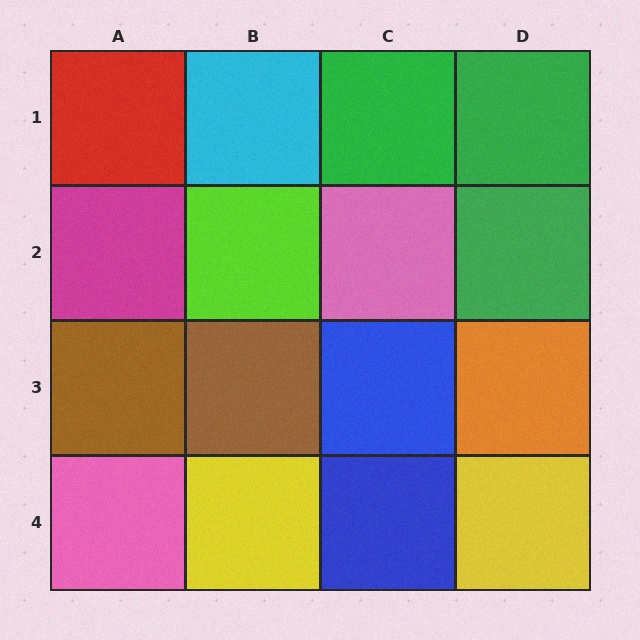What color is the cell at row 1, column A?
Red.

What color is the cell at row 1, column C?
Green.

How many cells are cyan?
1 cell is cyan.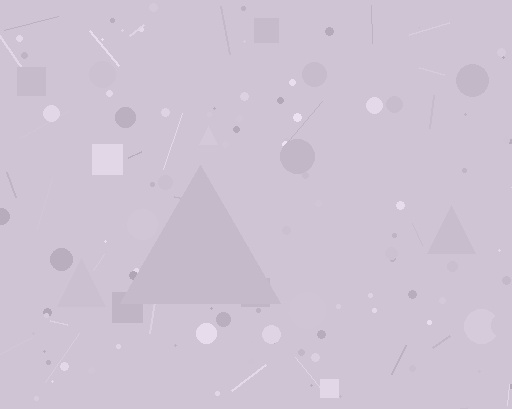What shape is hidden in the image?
A triangle is hidden in the image.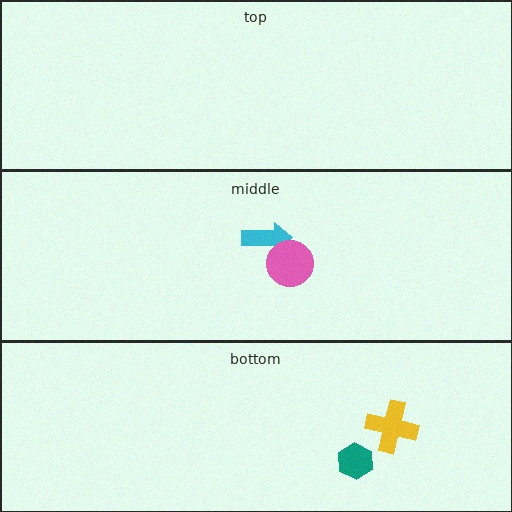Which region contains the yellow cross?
The bottom region.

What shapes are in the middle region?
The cyan arrow, the pink circle.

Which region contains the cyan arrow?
The middle region.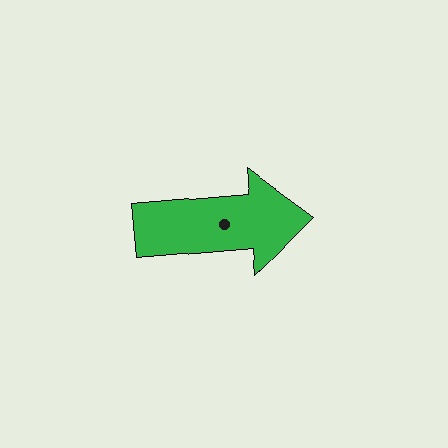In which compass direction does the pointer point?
East.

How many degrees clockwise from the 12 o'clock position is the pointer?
Approximately 85 degrees.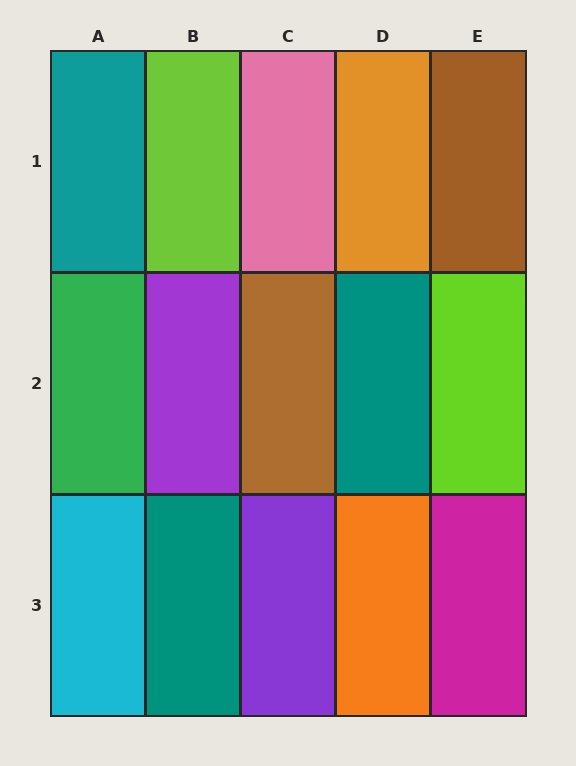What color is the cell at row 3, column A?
Cyan.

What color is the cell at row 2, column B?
Purple.